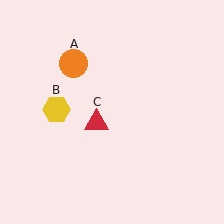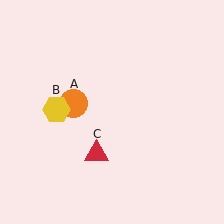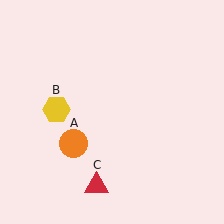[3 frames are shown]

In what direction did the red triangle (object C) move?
The red triangle (object C) moved down.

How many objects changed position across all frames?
2 objects changed position: orange circle (object A), red triangle (object C).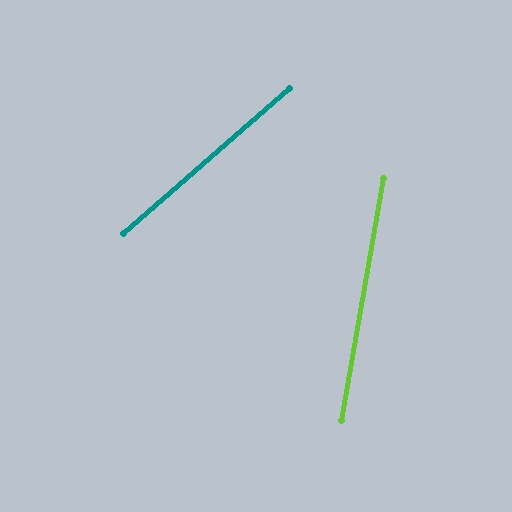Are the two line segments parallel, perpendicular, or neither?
Neither parallel nor perpendicular — they differ by about 39°.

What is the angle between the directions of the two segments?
Approximately 39 degrees.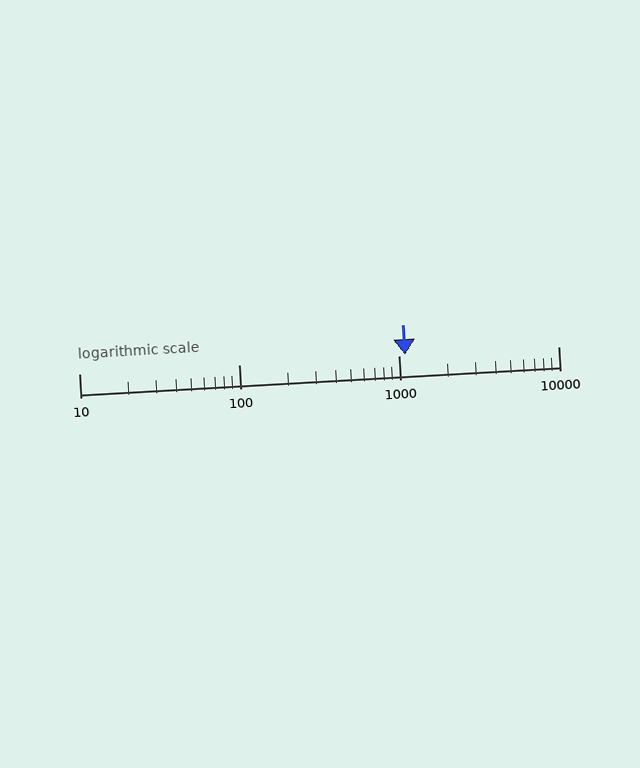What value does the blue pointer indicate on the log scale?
The pointer indicates approximately 1100.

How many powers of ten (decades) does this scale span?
The scale spans 3 decades, from 10 to 10000.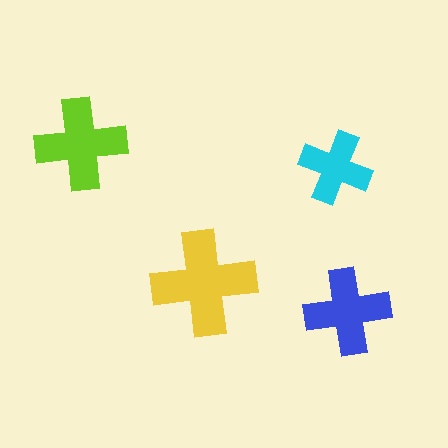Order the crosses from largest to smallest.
the yellow one, the lime one, the blue one, the cyan one.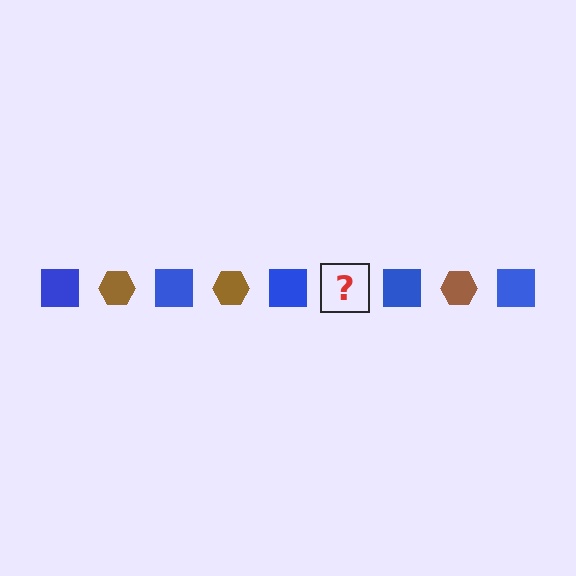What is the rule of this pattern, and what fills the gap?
The rule is that the pattern alternates between blue square and brown hexagon. The gap should be filled with a brown hexagon.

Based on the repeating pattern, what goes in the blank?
The blank should be a brown hexagon.